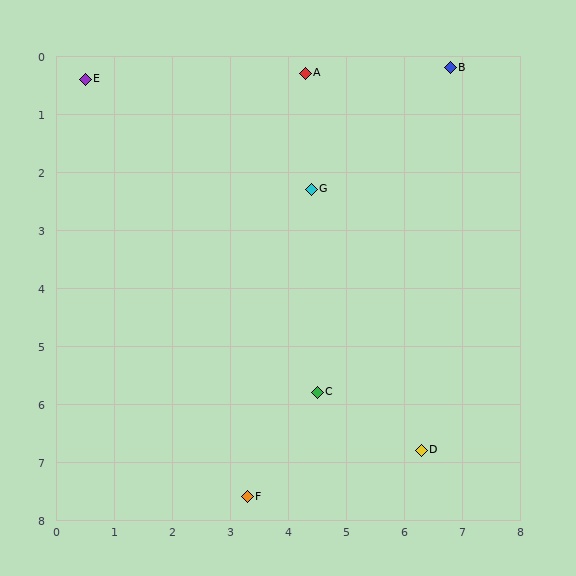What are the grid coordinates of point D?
Point D is at approximately (6.3, 6.8).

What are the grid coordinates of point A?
Point A is at approximately (4.3, 0.3).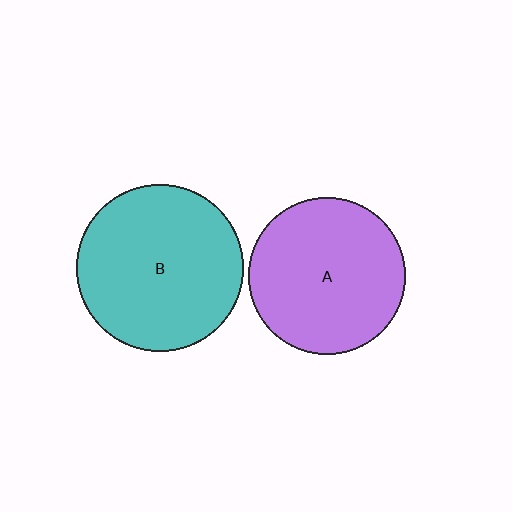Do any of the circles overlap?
No, none of the circles overlap.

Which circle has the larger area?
Circle B (teal).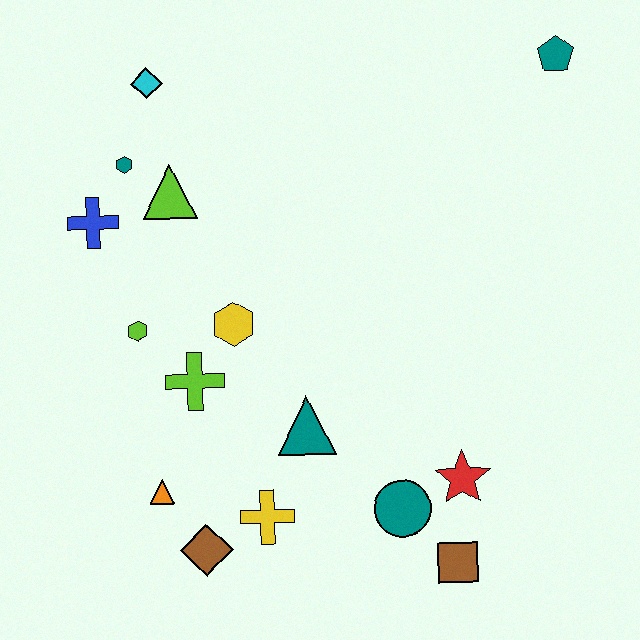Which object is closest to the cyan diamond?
The teal hexagon is closest to the cyan diamond.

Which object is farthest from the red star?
The cyan diamond is farthest from the red star.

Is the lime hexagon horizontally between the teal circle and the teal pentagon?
No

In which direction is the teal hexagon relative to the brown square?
The teal hexagon is above the brown square.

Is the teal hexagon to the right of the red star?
No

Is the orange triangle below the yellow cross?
No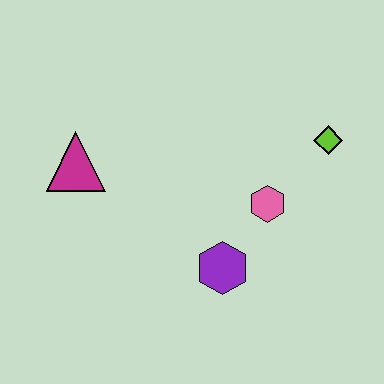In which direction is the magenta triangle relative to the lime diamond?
The magenta triangle is to the left of the lime diamond.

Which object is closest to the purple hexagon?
The pink hexagon is closest to the purple hexagon.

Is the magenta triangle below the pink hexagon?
No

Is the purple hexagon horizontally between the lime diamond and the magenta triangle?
Yes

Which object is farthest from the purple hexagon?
The magenta triangle is farthest from the purple hexagon.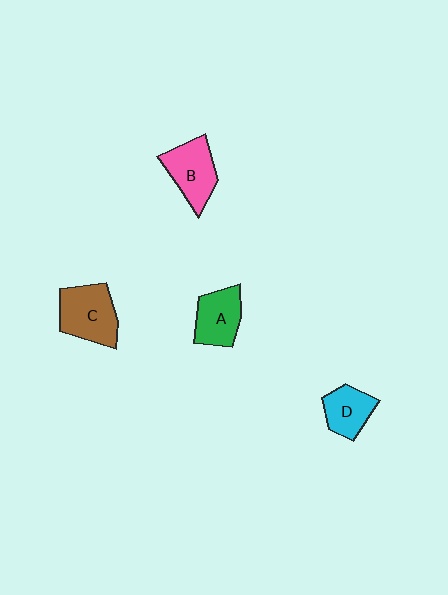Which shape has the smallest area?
Shape D (cyan).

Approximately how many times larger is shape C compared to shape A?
Approximately 1.3 times.